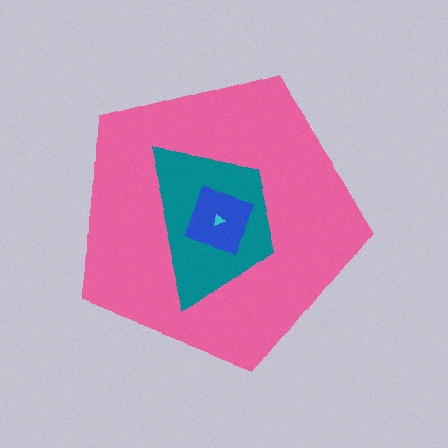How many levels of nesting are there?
4.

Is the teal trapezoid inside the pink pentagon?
Yes.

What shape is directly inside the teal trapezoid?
The blue square.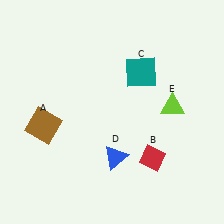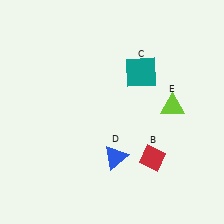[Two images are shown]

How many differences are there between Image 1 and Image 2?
There is 1 difference between the two images.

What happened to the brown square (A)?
The brown square (A) was removed in Image 2. It was in the bottom-left area of Image 1.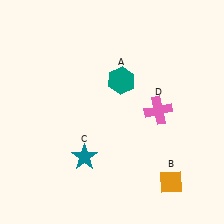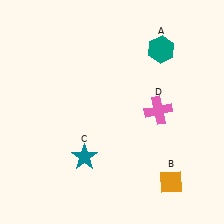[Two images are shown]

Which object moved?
The teal hexagon (A) moved right.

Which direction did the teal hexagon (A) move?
The teal hexagon (A) moved right.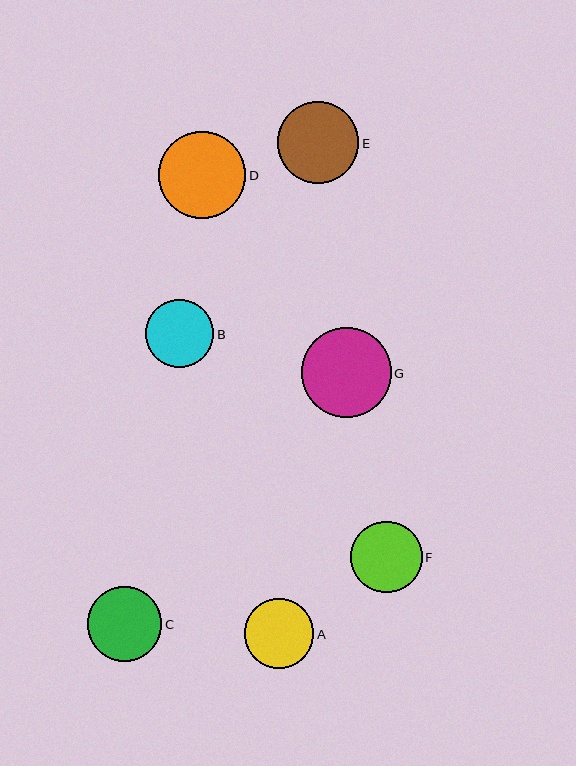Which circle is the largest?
Circle G is the largest with a size of approximately 90 pixels.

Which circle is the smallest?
Circle B is the smallest with a size of approximately 68 pixels.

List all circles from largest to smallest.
From largest to smallest: G, D, E, C, F, A, B.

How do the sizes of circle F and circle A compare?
Circle F and circle A are approximately the same size.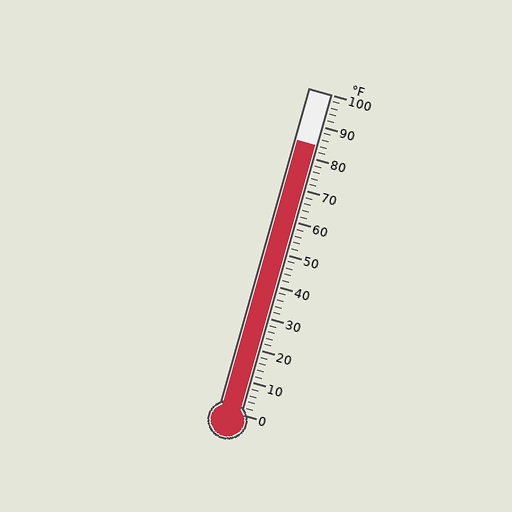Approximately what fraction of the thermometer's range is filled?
The thermometer is filled to approximately 85% of its range.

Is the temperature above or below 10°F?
The temperature is above 10°F.